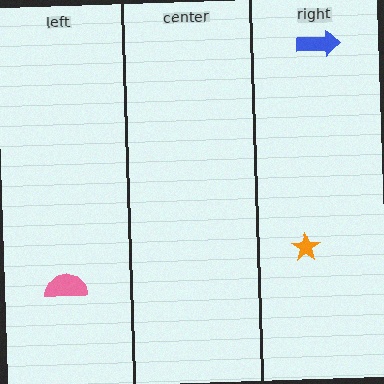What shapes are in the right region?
The blue arrow, the orange star.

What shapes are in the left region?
The pink semicircle.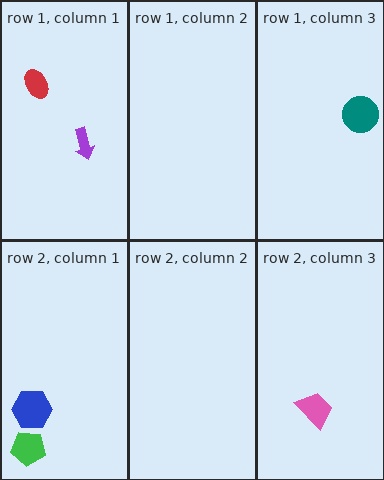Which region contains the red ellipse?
The row 1, column 1 region.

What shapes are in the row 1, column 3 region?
The teal circle.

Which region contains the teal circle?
The row 1, column 3 region.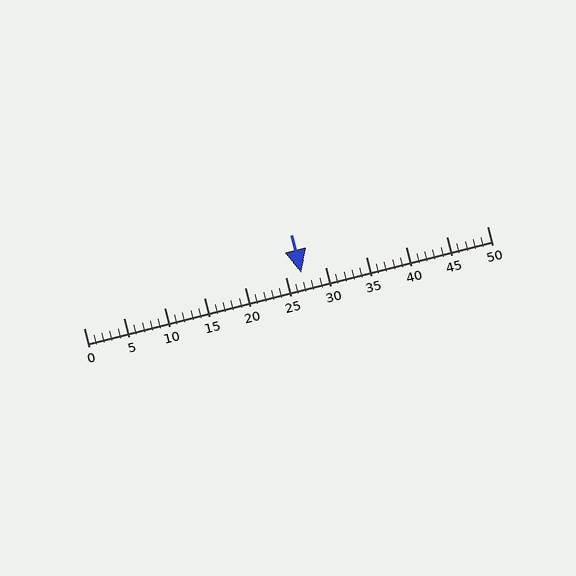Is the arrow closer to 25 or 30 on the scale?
The arrow is closer to 25.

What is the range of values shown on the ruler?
The ruler shows values from 0 to 50.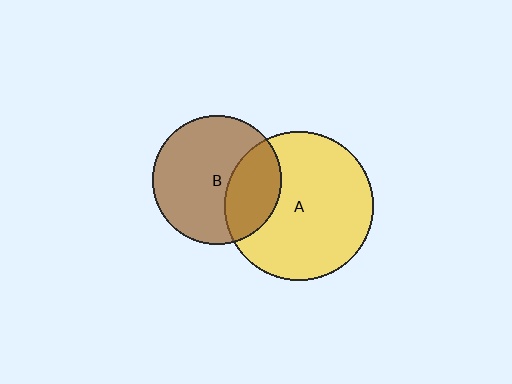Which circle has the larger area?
Circle A (yellow).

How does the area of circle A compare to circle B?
Approximately 1.3 times.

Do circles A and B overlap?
Yes.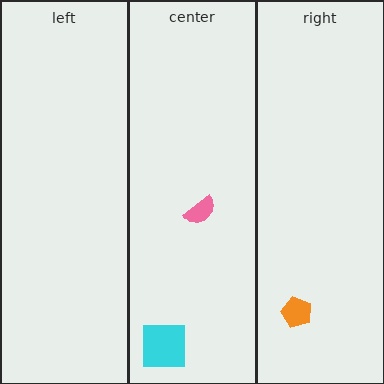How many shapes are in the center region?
2.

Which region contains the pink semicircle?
The center region.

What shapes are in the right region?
The orange pentagon.